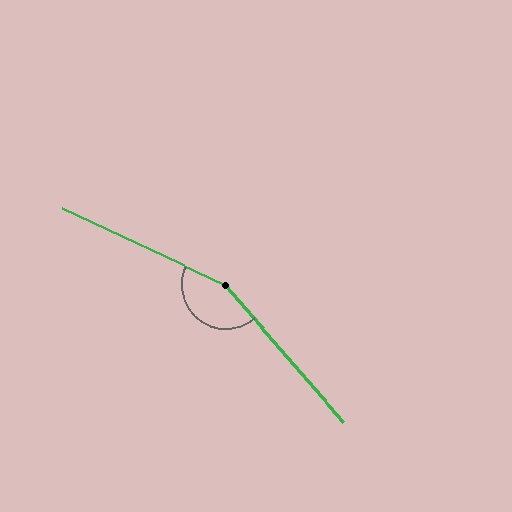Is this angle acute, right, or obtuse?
It is obtuse.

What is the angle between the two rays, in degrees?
Approximately 156 degrees.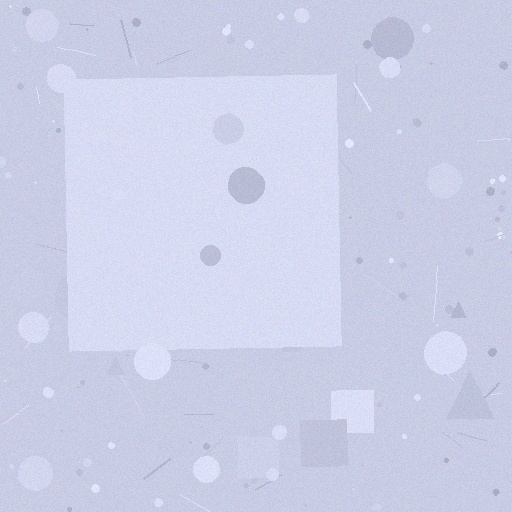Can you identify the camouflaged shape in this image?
The camouflaged shape is a square.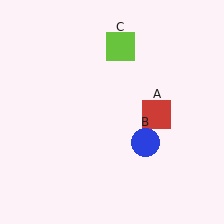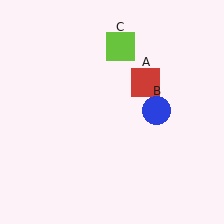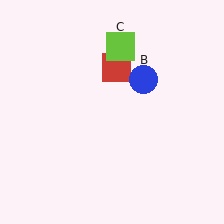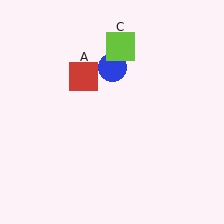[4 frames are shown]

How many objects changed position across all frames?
2 objects changed position: red square (object A), blue circle (object B).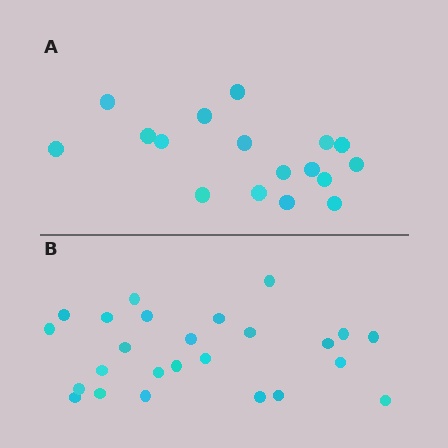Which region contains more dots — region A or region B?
Region B (the bottom region) has more dots.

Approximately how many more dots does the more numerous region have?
Region B has roughly 8 or so more dots than region A.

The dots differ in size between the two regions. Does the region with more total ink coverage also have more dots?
No. Region A has more total ink coverage because its dots are larger, but region B actually contains more individual dots. Total area can be misleading — the number of items is what matters here.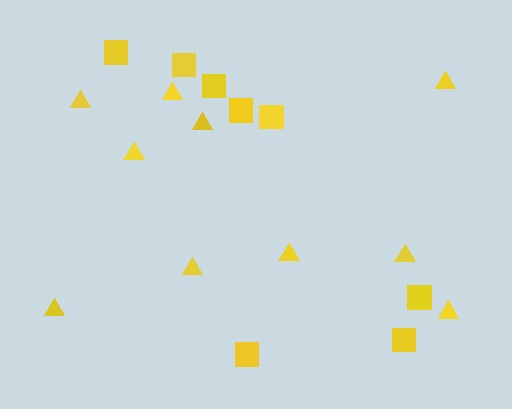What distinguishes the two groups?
There are 2 groups: one group of squares (8) and one group of triangles (10).